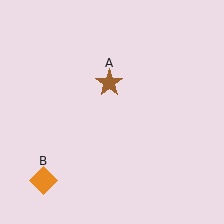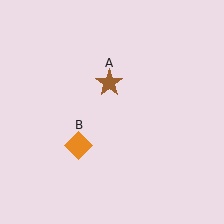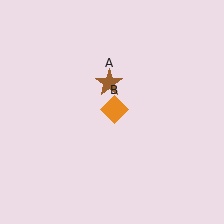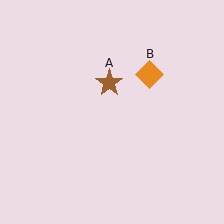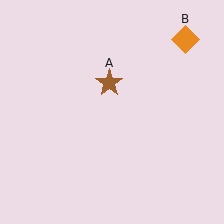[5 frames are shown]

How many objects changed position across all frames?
1 object changed position: orange diamond (object B).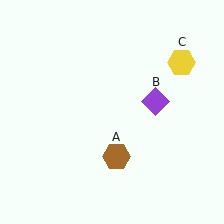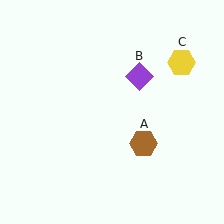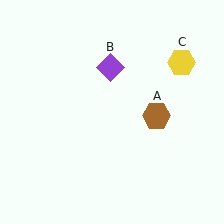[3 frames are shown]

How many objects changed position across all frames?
2 objects changed position: brown hexagon (object A), purple diamond (object B).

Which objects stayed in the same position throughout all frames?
Yellow hexagon (object C) remained stationary.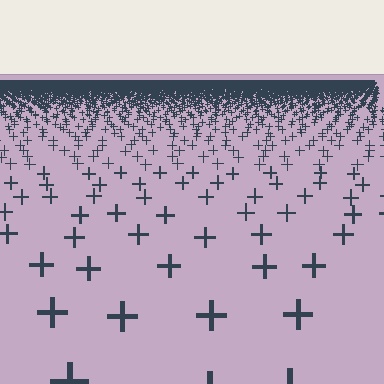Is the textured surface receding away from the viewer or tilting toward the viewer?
The surface is receding away from the viewer. Texture elements get smaller and denser toward the top.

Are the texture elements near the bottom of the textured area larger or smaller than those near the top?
Larger. Near the bottom, elements are closer to the viewer and appear at a bigger on-screen size.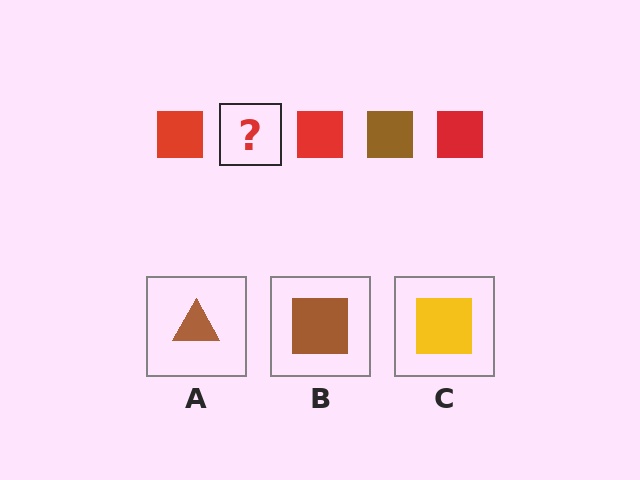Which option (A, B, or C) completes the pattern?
B.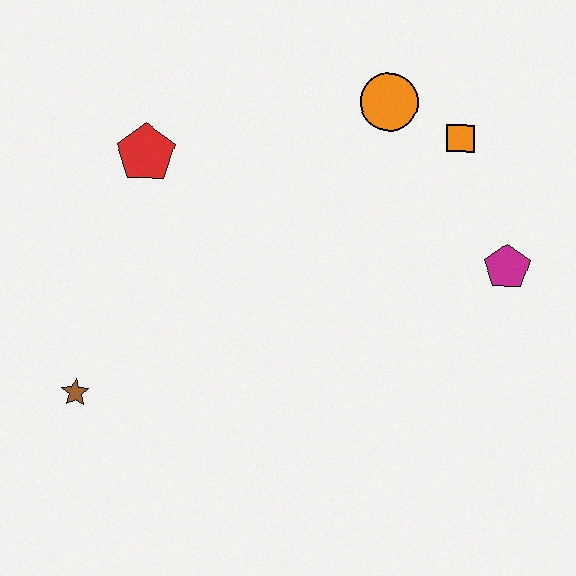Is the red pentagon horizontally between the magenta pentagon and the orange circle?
No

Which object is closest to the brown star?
The red pentagon is closest to the brown star.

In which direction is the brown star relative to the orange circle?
The brown star is to the left of the orange circle.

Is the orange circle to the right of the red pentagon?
Yes